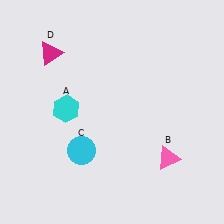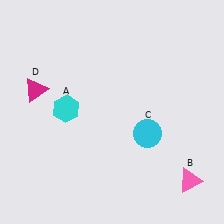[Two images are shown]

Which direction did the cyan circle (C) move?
The cyan circle (C) moved right.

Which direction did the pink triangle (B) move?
The pink triangle (B) moved down.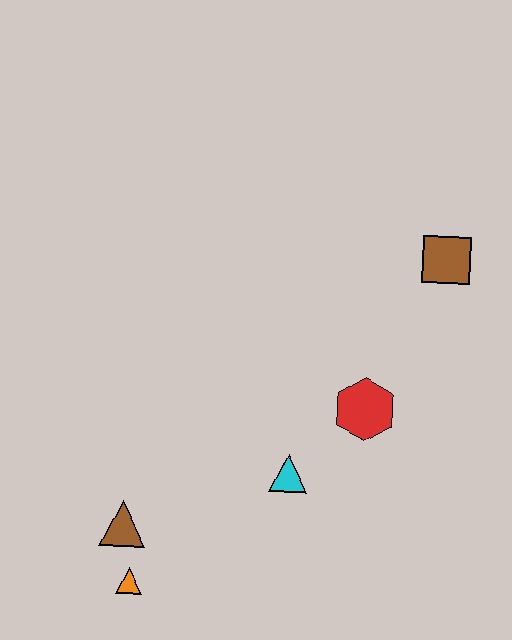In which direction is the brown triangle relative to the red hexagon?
The brown triangle is to the left of the red hexagon.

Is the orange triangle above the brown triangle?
No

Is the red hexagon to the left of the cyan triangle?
No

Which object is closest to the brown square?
The red hexagon is closest to the brown square.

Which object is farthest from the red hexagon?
The orange triangle is farthest from the red hexagon.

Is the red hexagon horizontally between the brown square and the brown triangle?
Yes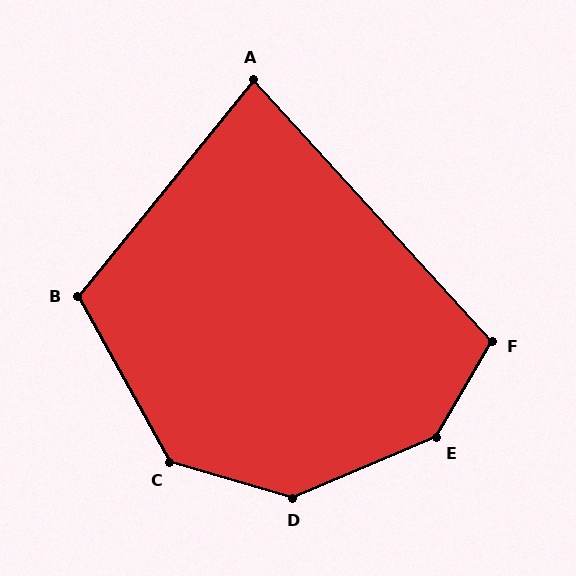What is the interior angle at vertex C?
Approximately 135 degrees (obtuse).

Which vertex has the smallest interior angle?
A, at approximately 82 degrees.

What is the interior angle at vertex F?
Approximately 108 degrees (obtuse).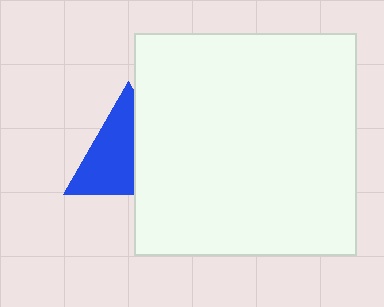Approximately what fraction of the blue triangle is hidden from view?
Roughly 43% of the blue triangle is hidden behind the white square.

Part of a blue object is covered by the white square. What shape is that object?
It is a triangle.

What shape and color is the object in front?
The object in front is a white square.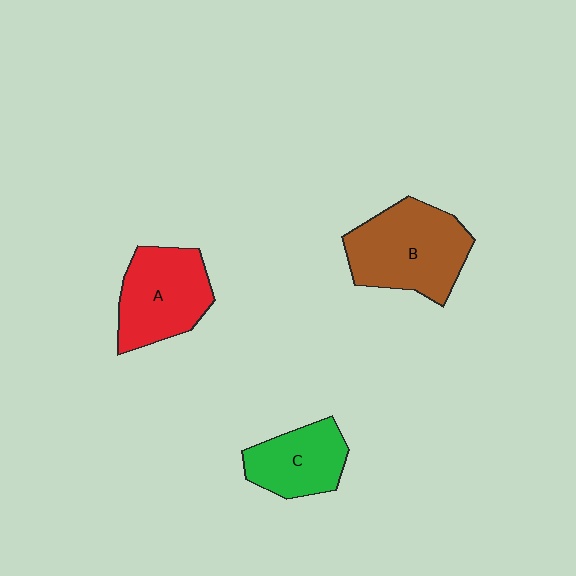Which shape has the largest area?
Shape B (brown).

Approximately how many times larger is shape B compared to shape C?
Approximately 1.5 times.